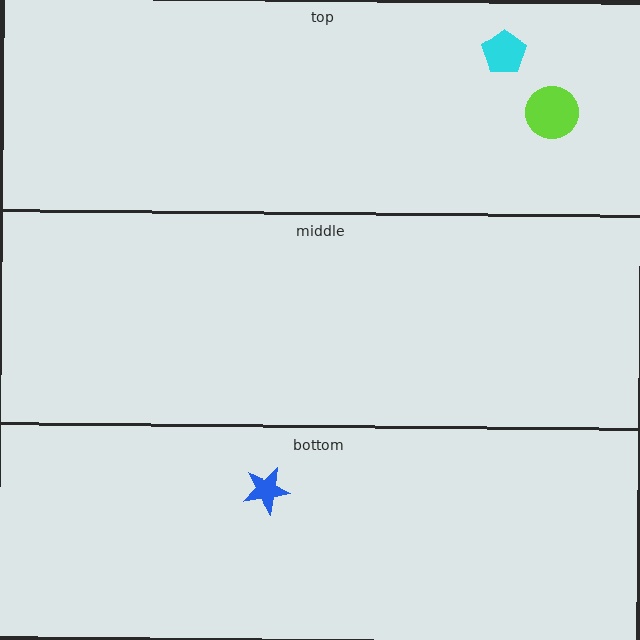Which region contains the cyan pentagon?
The top region.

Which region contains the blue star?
The bottom region.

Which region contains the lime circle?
The top region.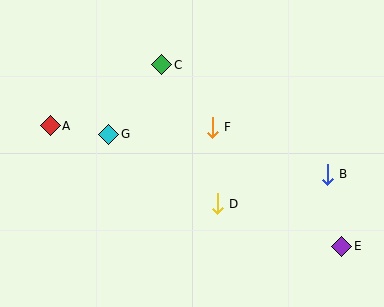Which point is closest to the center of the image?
Point F at (212, 127) is closest to the center.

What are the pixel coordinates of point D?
Point D is at (217, 204).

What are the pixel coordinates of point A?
Point A is at (50, 126).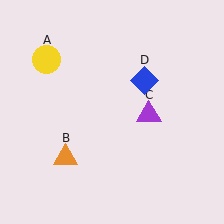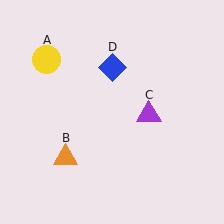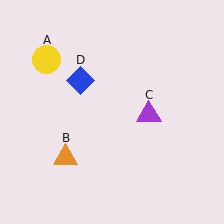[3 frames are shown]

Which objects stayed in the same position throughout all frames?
Yellow circle (object A) and orange triangle (object B) and purple triangle (object C) remained stationary.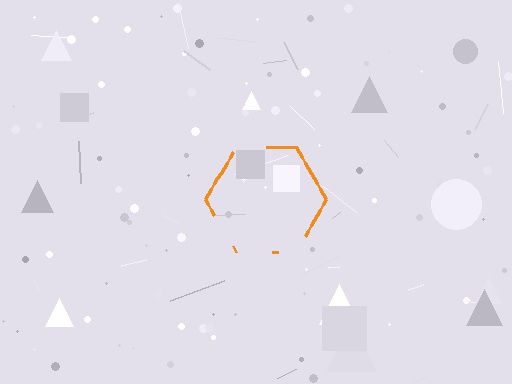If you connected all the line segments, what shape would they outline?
They would outline a hexagon.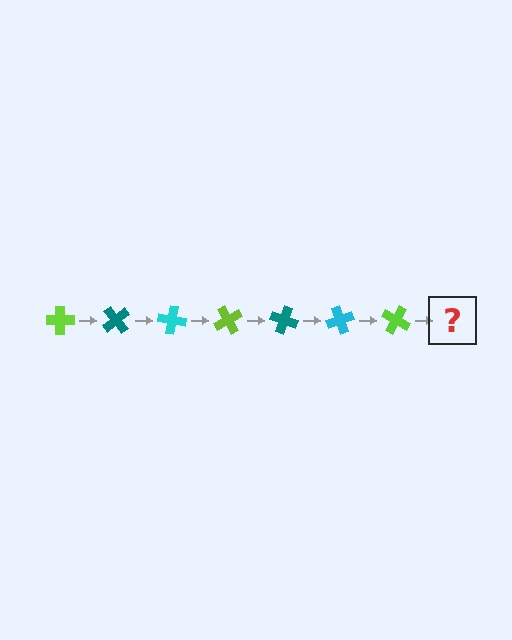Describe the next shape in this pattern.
It should be a teal cross, rotated 350 degrees from the start.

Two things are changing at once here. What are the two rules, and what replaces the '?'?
The two rules are that it rotates 50 degrees each step and the color cycles through lime, teal, and cyan. The '?' should be a teal cross, rotated 350 degrees from the start.